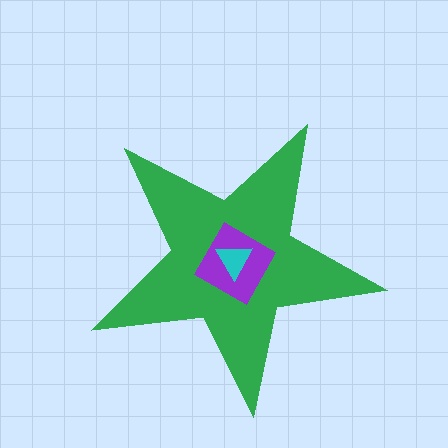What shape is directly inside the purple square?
The cyan triangle.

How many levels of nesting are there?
3.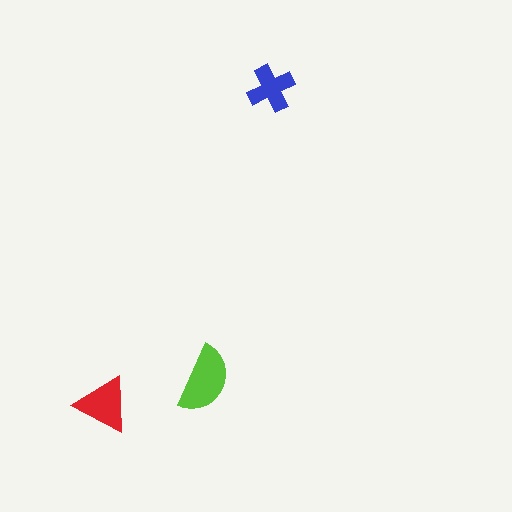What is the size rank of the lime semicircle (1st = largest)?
1st.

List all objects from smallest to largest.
The blue cross, the red triangle, the lime semicircle.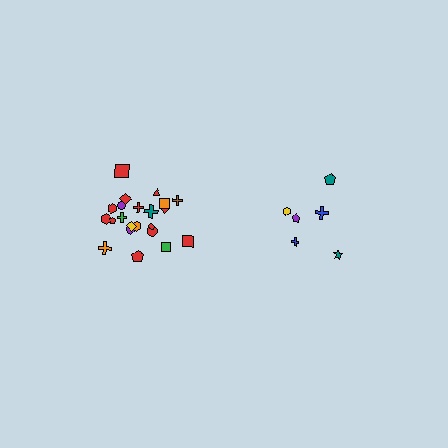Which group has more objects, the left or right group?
The left group.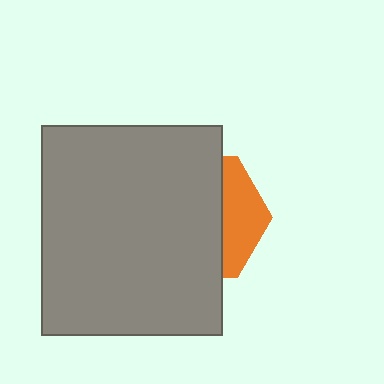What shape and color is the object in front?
The object in front is a gray rectangle.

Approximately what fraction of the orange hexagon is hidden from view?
Roughly 70% of the orange hexagon is hidden behind the gray rectangle.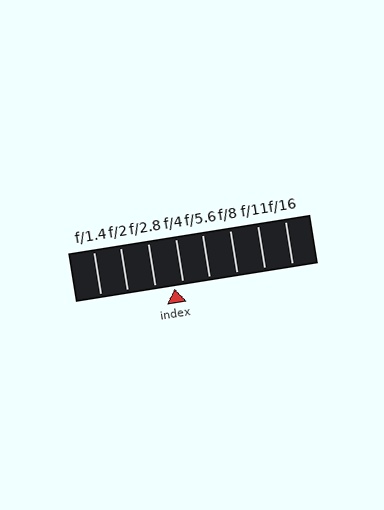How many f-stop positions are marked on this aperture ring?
There are 8 f-stop positions marked.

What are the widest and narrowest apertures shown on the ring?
The widest aperture shown is f/1.4 and the narrowest is f/16.